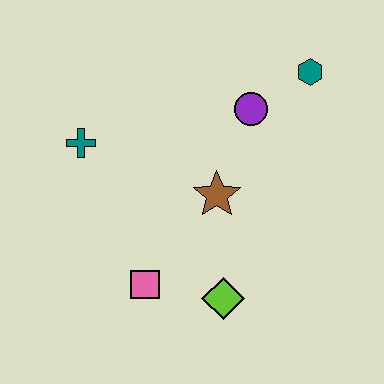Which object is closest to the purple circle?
The teal hexagon is closest to the purple circle.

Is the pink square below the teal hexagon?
Yes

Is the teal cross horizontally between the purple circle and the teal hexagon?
No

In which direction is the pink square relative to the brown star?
The pink square is below the brown star.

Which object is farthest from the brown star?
The teal hexagon is farthest from the brown star.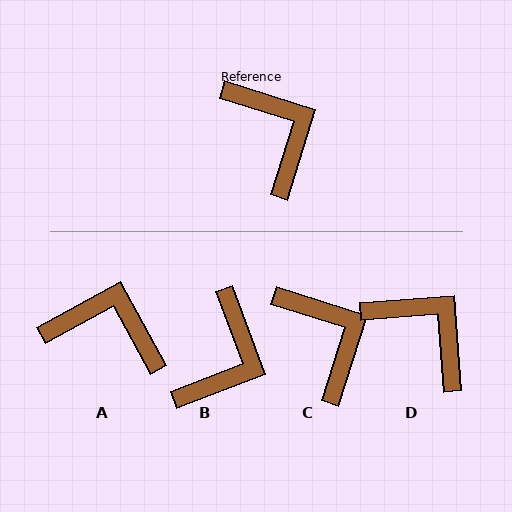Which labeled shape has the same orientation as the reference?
C.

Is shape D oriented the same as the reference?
No, it is off by about 21 degrees.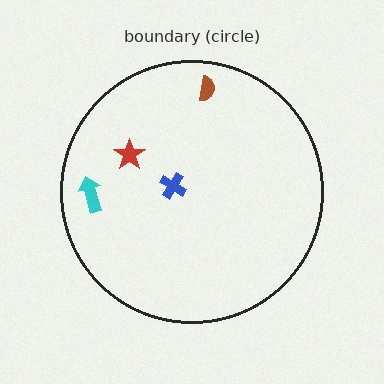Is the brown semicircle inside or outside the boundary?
Inside.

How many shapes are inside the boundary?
4 inside, 0 outside.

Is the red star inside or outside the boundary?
Inside.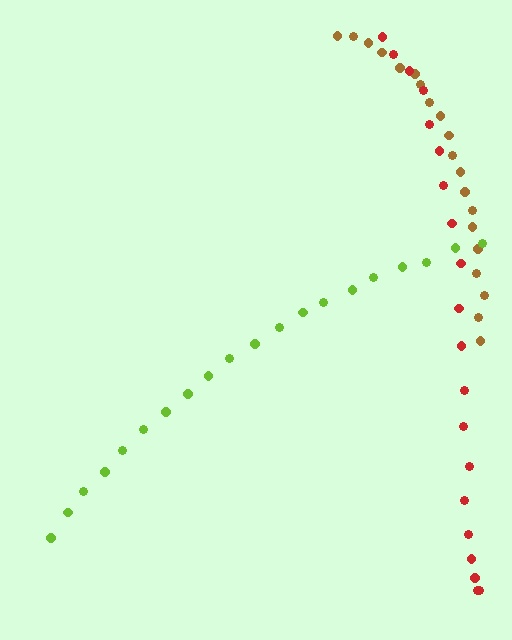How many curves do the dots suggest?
There are 3 distinct paths.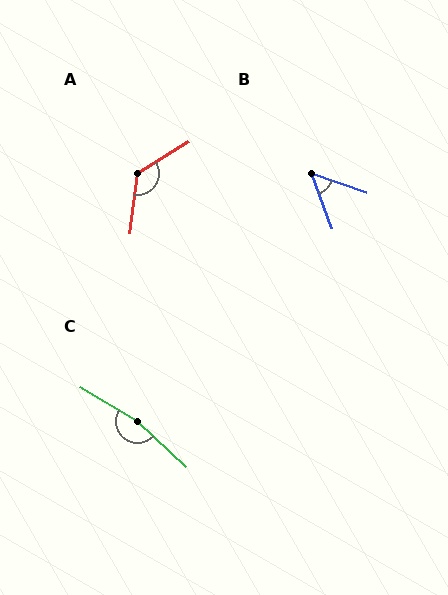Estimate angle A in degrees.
Approximately 129 degrees.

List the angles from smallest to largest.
B (52°), A (129°), C (168°).